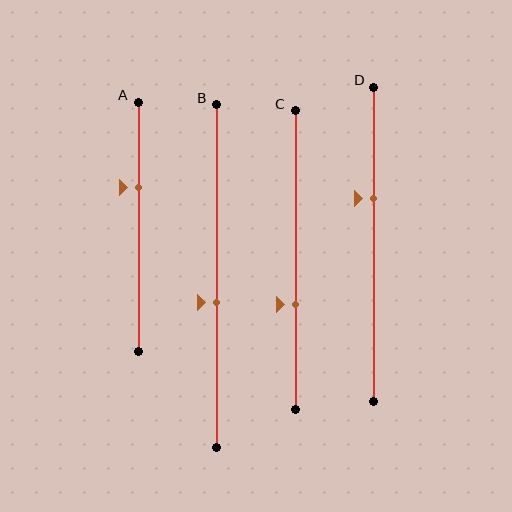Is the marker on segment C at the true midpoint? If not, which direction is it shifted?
No, the marker on segment C is shifted downward by about 15% of the segment length.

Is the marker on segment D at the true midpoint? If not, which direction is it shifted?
No, the marker on segment D is shifted upward by about 15% of the segment length.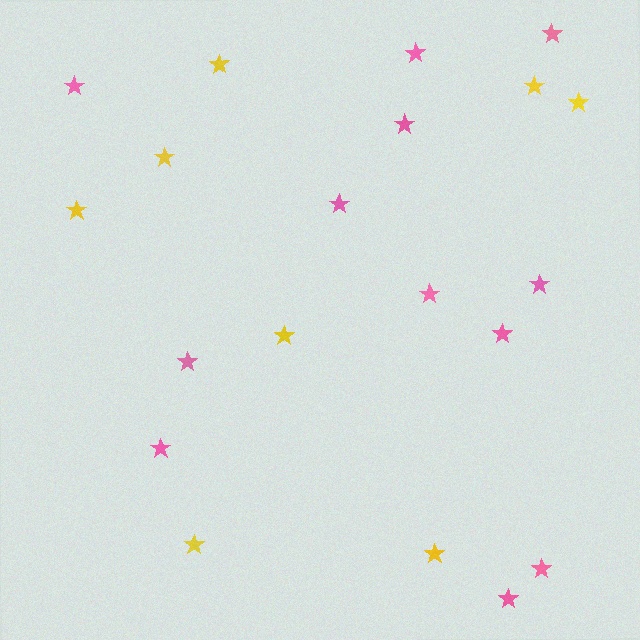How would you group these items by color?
There are 2 groups: one group of yellow stars (8) and one group of pink stars (12).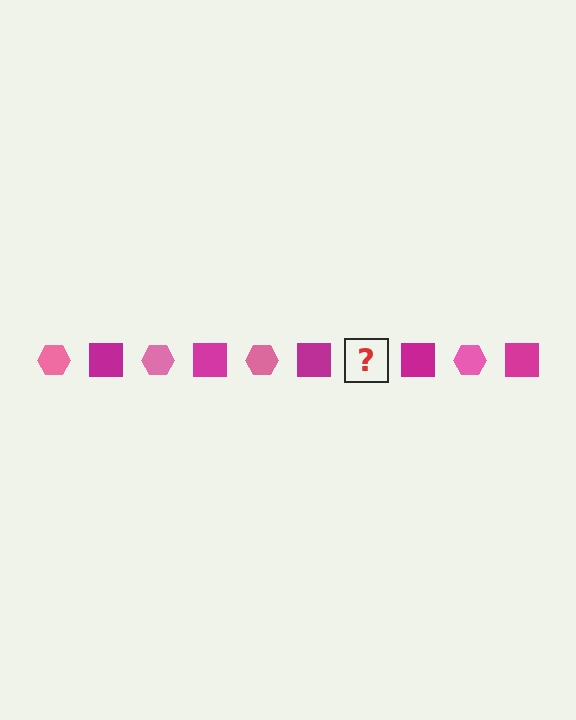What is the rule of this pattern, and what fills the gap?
The rule is that the pattern alternates between pink hexagon and magenta square. The gap should be filled with a pink hexagon.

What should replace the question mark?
The question mark should be replaced with a pink hexagon.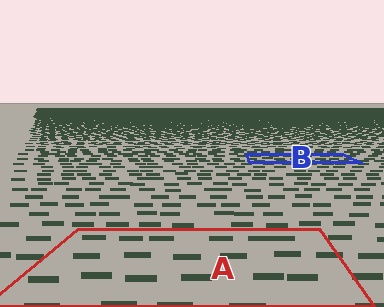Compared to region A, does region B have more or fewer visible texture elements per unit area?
Region B has more texture elements per unit area — they are packed more densely because it is farther away.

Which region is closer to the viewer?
Region A is closer. The texture elements there are larger and more spread out.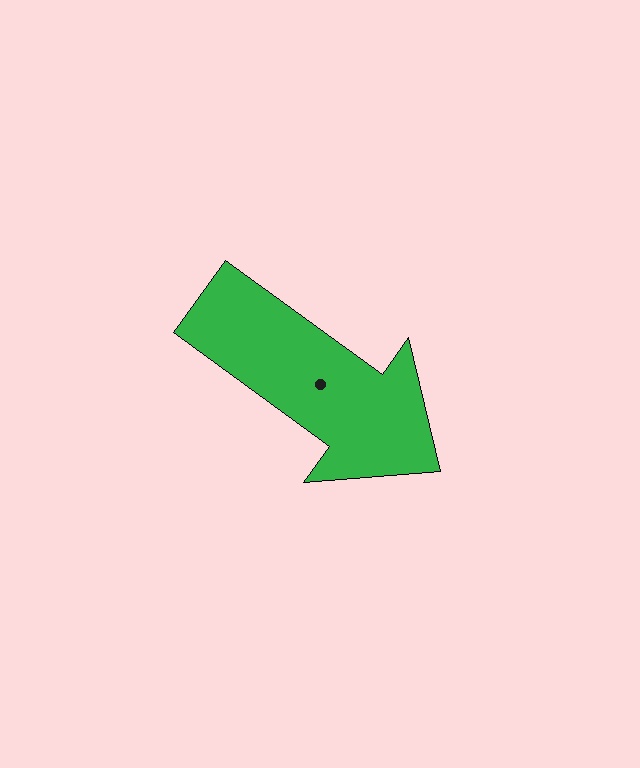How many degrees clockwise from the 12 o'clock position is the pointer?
Approximately 126 degrees.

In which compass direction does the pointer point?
Southeast.